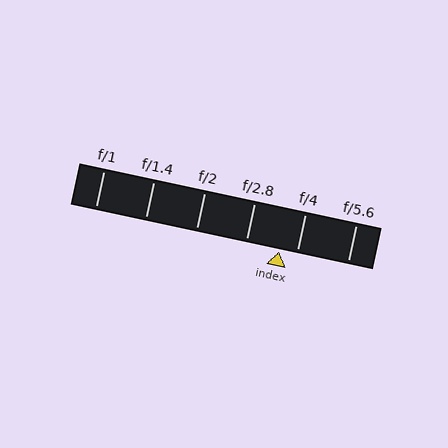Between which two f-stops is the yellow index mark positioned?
The index mark is between f/2.8 and f/4.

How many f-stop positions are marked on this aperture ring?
There are 6 f-stop positions marked.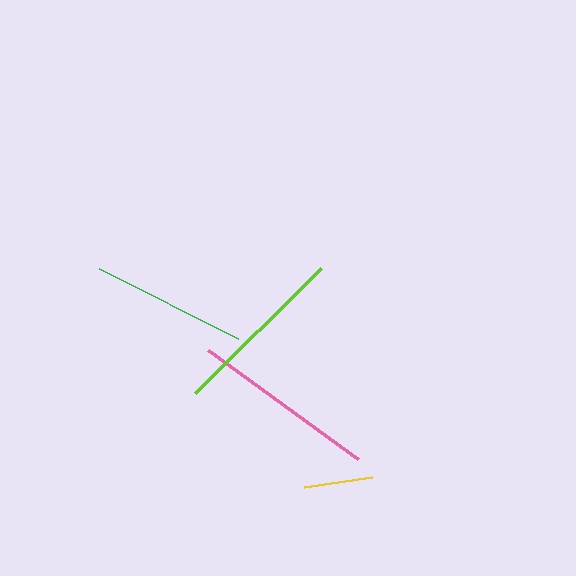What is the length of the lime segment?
The lime segment is approximately 177 pixels long.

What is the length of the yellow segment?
The yellow segment is approximately 68 pixels long.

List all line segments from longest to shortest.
From longest to shortest: pink, lime, green, yellow.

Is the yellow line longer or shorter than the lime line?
The lime line is longer than the yellow line.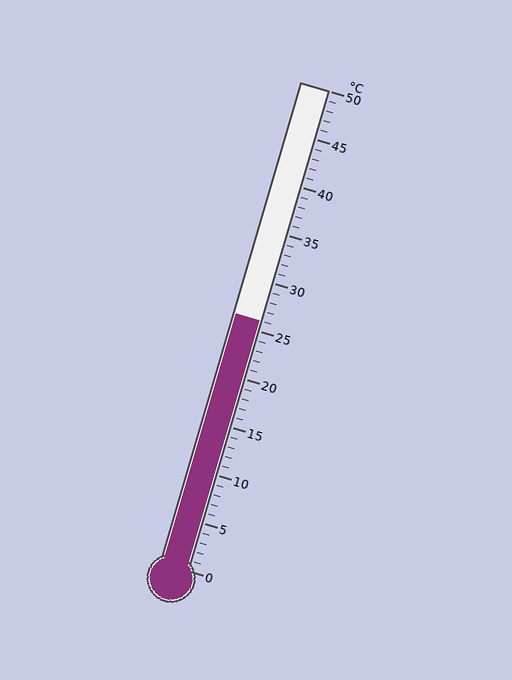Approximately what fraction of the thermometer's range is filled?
The thermometer is filled to approximately 50% of its range.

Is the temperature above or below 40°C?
The temperature is below 40°C.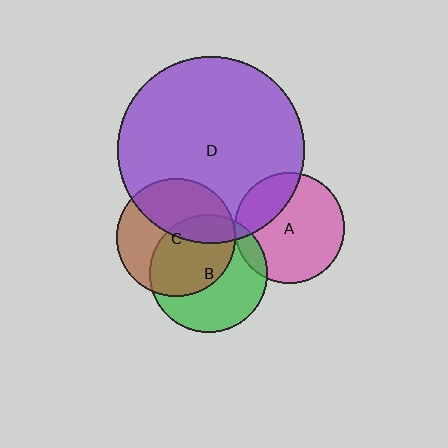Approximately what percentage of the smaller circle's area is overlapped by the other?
Approximately 15%.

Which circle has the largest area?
Circle D (purple).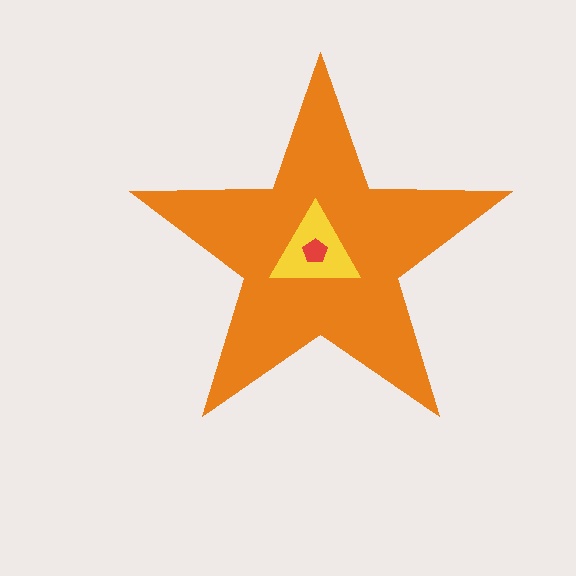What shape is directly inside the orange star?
The yellow triangle.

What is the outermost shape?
The orange star.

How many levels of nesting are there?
3.